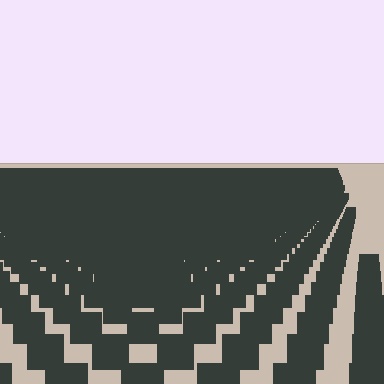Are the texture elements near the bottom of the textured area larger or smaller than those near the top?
Larger. Near the bottom, elements are closer to the viewer and appear at a bigger on-screen size.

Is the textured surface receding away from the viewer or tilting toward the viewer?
The surface is receding away from the viewer. Texture elements get smaller and denser toward the top.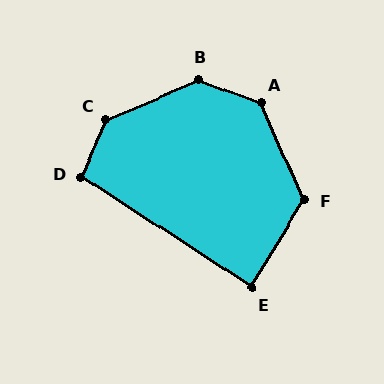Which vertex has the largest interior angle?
C, at approximately 137 degrees.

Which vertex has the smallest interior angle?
E, at approximately 88 degrees.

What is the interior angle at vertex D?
Approximately 99 degrees (obtuse).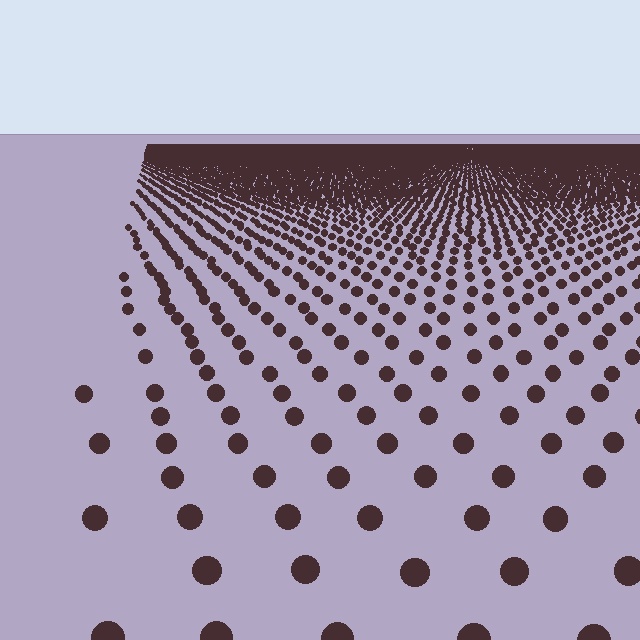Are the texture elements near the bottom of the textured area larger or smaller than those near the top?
Larger. Near the bottom, elements are closer to the viewer and appear at a bigger on-screen size.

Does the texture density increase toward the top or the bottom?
Density increases toward the top.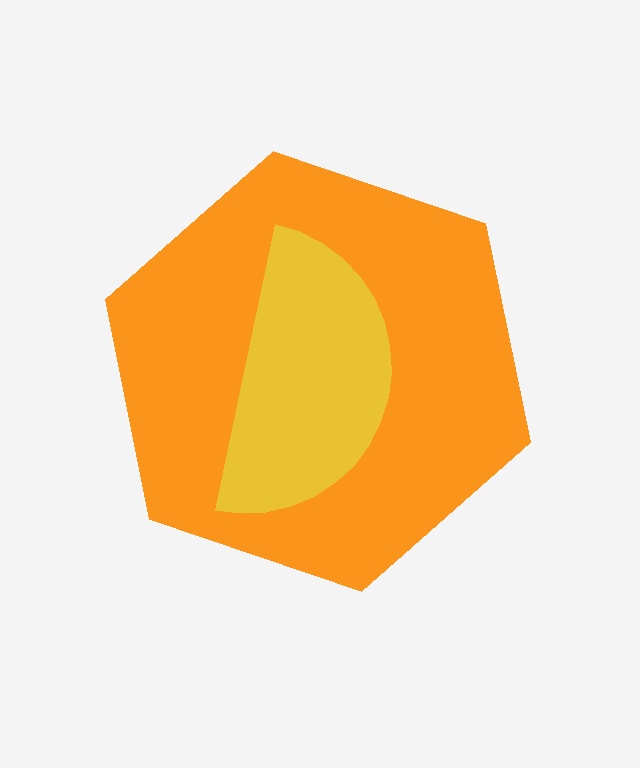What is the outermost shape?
The orange hexagon.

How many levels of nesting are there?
2.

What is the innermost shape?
The yellow semicircle.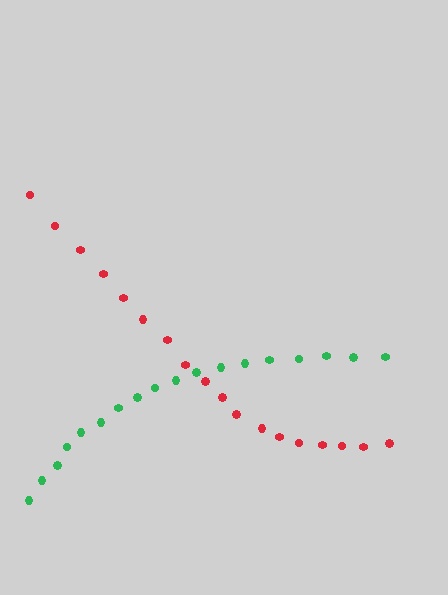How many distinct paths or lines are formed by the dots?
There are 2 distinct paths.